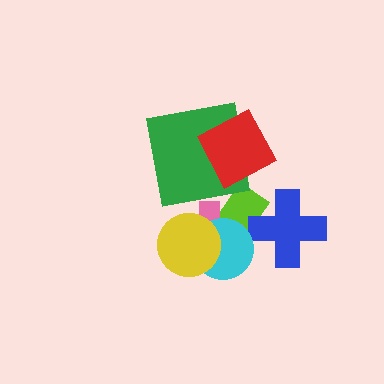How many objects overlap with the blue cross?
1 object overlaps with the blue cross.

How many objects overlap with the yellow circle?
2 objects overlap with the yellow circle.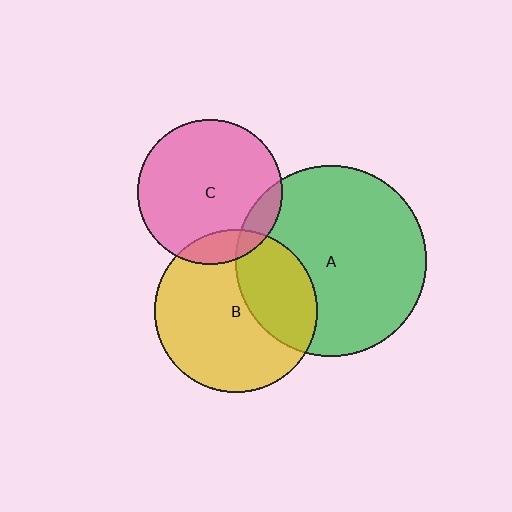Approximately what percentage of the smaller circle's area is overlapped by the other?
Approximately 10%.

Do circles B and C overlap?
Yes.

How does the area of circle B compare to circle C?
Approximately 1.3 times.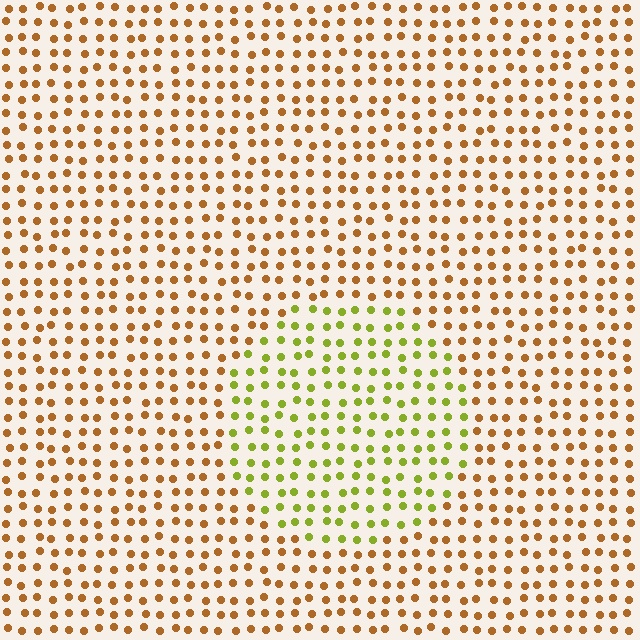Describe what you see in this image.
The image is filled with small brown elements in a uniform arrangement. A circle-shaped region is visible where the elements are tinted to a slightly different hue, forming a subtle color boundary.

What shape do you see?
I see a circle.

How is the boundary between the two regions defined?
The boundary is defined purely by a slight shift in hue (about 48 degrees). Spacing, size, and orientation are identical on both sides.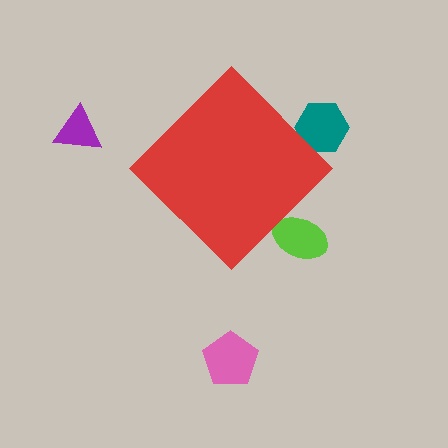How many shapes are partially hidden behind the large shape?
2 shapes are partially hidden.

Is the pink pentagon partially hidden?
No, the pink pentagon is fully visible.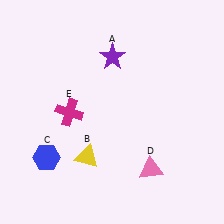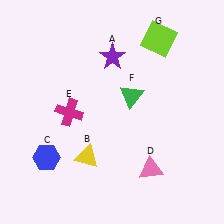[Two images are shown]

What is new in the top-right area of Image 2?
A lime square (G) was added in the top-right area of Image 2.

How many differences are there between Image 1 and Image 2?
There are 2 differences between the two images.